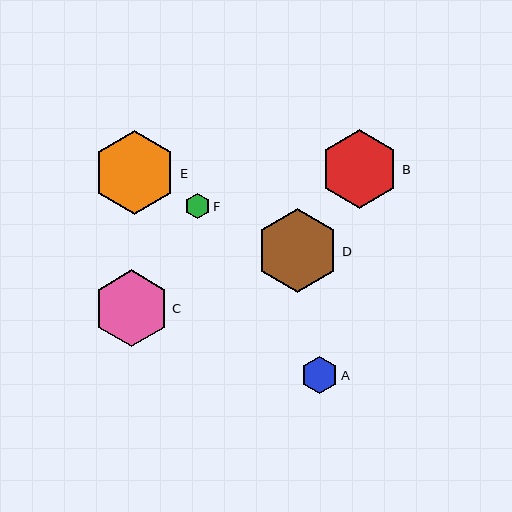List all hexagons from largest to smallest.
From largest to smallest: D, E, B, C, A, F.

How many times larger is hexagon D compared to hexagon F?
Hexagon D is approximately 3.3 times the size of hexagon F.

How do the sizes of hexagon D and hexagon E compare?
Hexagon D and hexagon E are approximately the same size.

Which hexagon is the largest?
Hexagon D is the largest with a size of approximately 84 pixels.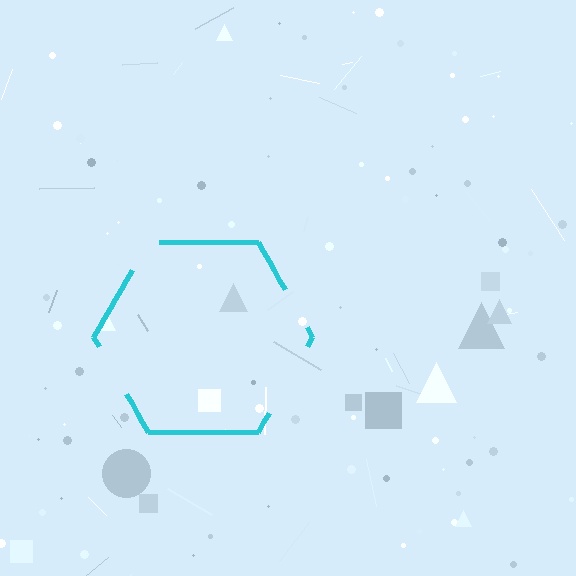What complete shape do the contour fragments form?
The contour fragments form a hexagon.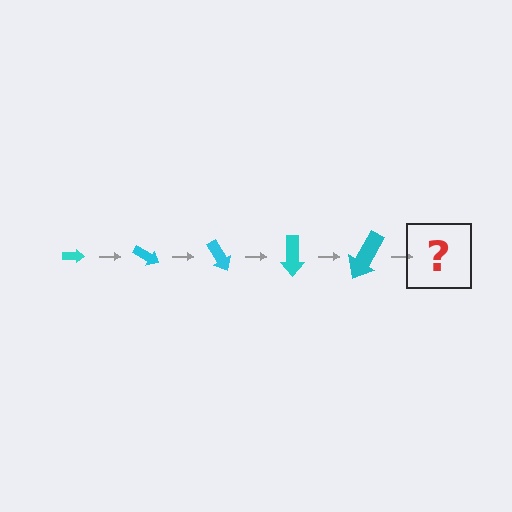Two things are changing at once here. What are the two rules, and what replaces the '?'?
The two rules are that the arrow grows larger each step and it rotates 30 degrees each step. The '?' should be an arrow, larger than the previous one and rotated 150 degrees from the start.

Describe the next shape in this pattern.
It should be an arrow, larger than the previous one and rotated 150 degrees from the start.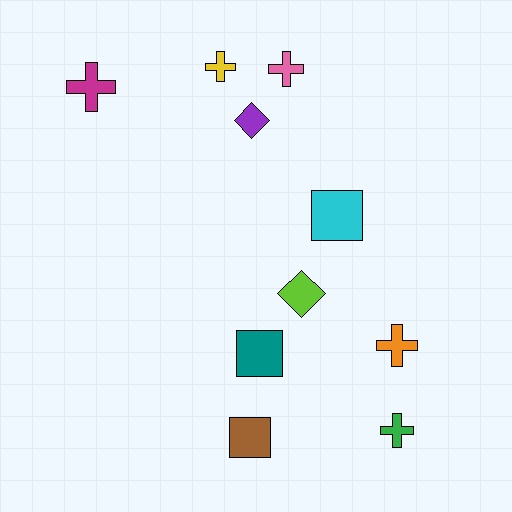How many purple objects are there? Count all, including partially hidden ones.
There is 1 purple object.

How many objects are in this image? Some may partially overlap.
There are 10 objects.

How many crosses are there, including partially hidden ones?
There are 5 crosses.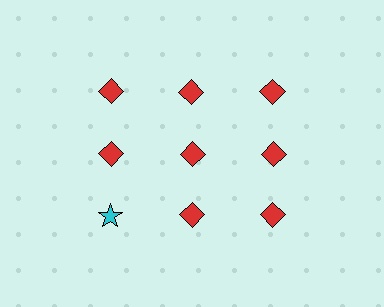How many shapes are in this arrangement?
There are 9 shapes arranged in a grid pattern.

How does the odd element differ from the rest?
It differs in both color (cyan instead of red) and shape (star instead of diamond).